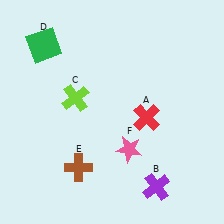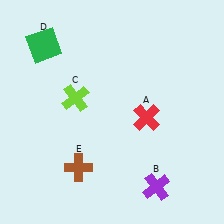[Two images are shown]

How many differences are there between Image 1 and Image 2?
There is 1 difference between the two images.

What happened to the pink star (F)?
The pink star (F) was removed in Image 2. It was in the bottom-right area of Image 1.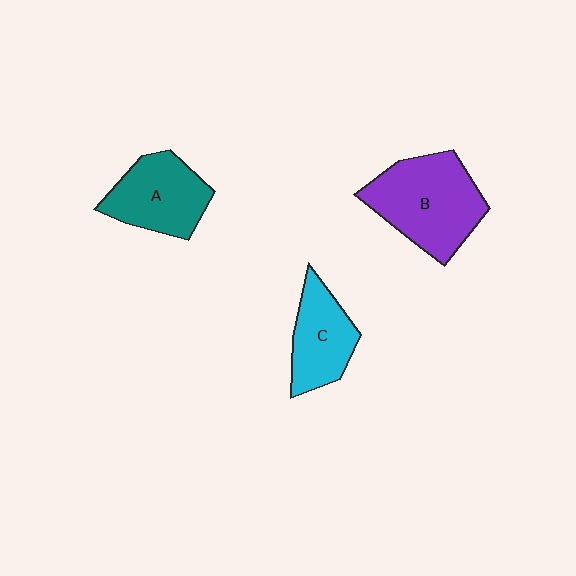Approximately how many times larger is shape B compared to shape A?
Approximately 1.3 times.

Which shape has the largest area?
Shape B (purple).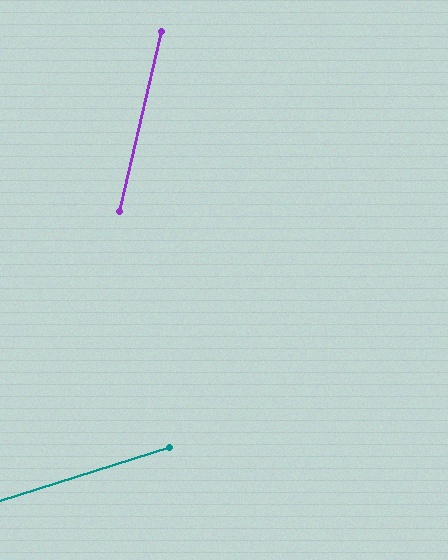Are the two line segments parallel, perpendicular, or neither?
Neither parallel nor perpendicular — they differ by about 59°.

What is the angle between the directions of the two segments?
Approximately 59 degrees.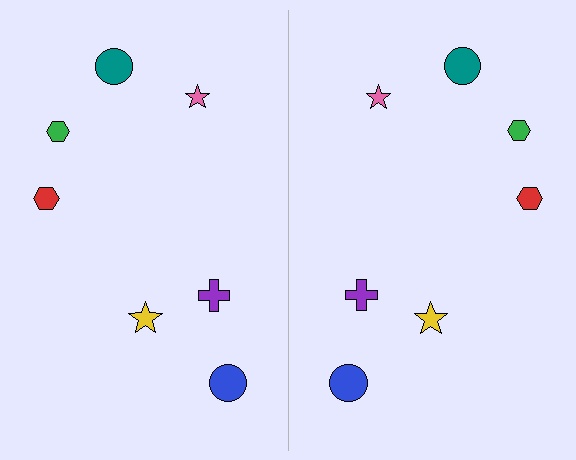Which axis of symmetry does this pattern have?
The pattern has a vertical axis of symmetry running through the center of the image.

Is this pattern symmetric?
Yes, this pattern has bilateral (reflection) symmetry.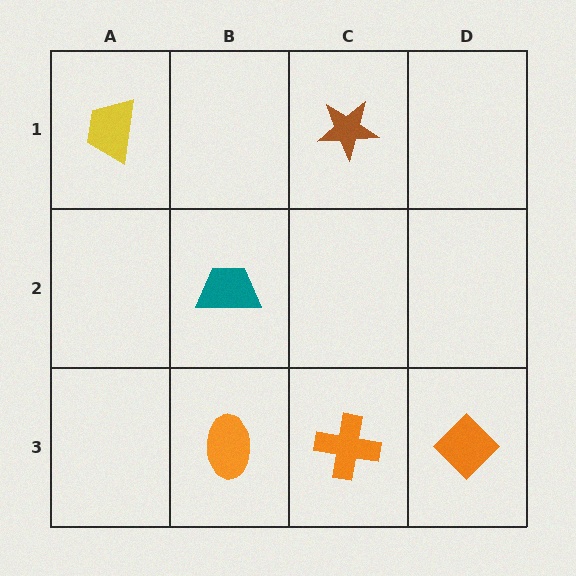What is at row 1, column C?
A brown star.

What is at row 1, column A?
A yellow trapezoid.